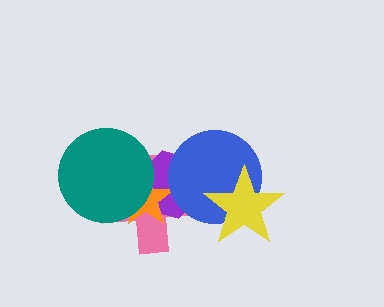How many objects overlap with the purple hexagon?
4 objects overlap with the purple hexagon.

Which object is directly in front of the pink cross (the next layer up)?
The purple hexagon is directly in front of the pink cross.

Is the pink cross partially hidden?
Yes, it is partially covered by another shape.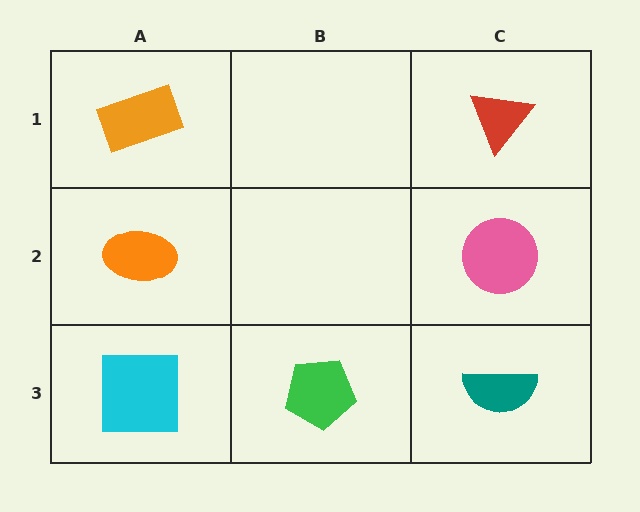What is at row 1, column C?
A red triangle.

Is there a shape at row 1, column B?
No, that cell is empty.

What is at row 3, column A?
A cyan square.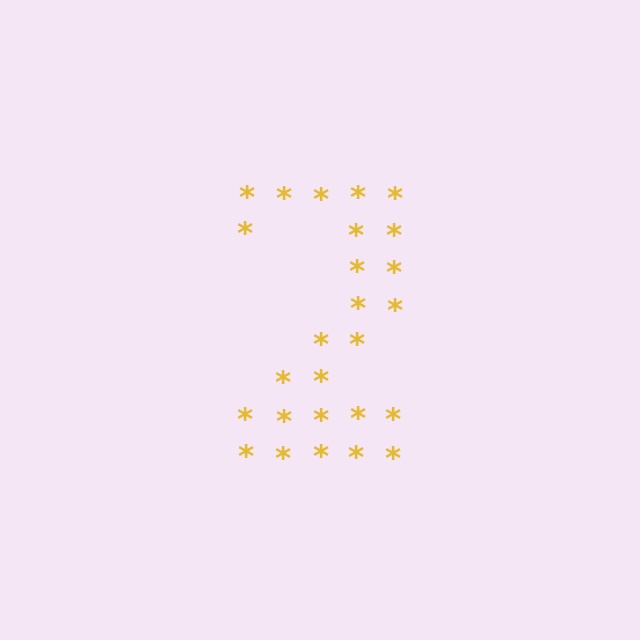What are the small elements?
The small elements are asterisks.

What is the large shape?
The large shape is the digit 2.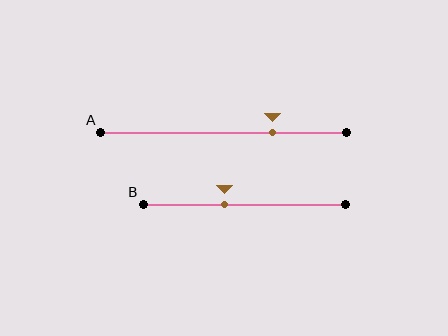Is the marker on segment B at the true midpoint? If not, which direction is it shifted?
No, the marker on segment B is shifted to the left by about 10% of the segment length.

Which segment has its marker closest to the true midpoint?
Segment B has its marker closest to the true midpoint.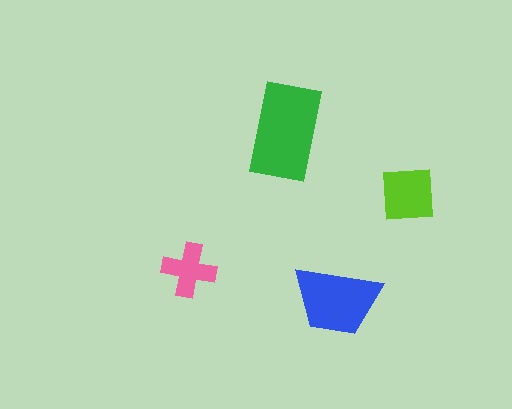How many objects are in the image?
There are 4 objects in the image.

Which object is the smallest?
The pink cross.